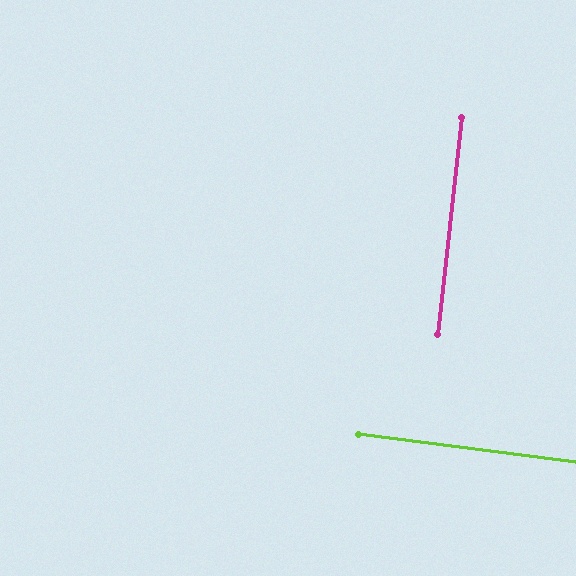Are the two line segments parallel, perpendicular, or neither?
Perpendicular — they meet at approximately 89°.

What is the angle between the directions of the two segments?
Approximately 89 degrees.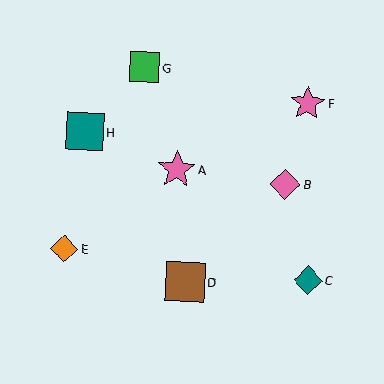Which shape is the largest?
The brown square (labeled D) is the largest.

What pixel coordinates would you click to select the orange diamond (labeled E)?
Click at (64, 249) to select the orange diamond E.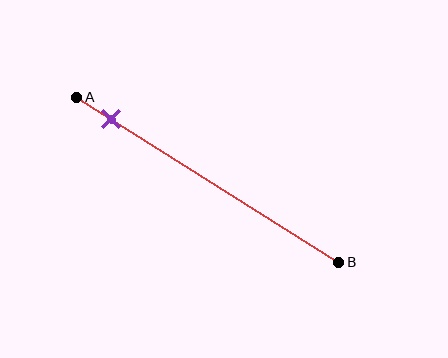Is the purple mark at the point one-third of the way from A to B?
No, the mark is at about 15% from A, not at the 33% one-third point.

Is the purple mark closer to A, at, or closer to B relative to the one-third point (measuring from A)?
The purple mark is closer to point A than the one-third point of segment AB.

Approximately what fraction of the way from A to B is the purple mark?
The purple mark is approximately 15% of the way from A to B.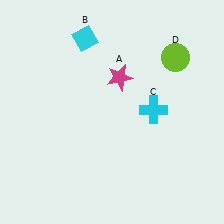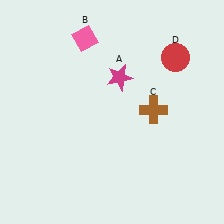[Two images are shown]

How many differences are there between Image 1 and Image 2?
There are 3 differences between the two images.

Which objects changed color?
B changed from cyan to pink. C changed from cyan to brown. D changed from lime to red.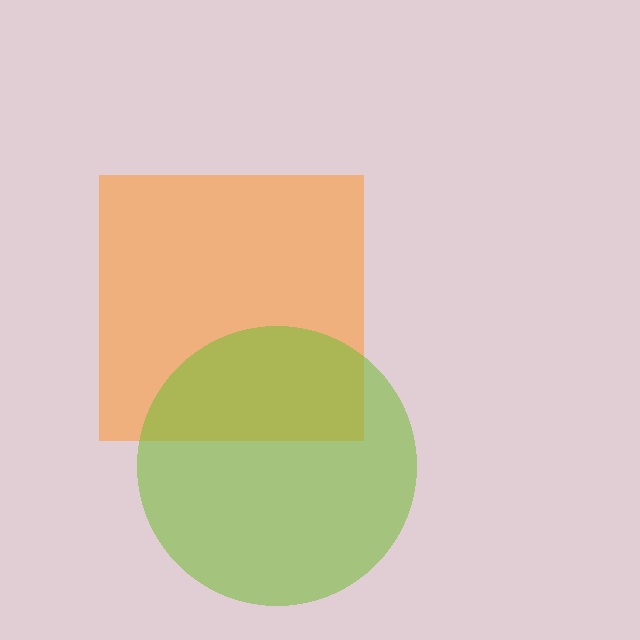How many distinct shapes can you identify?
There are 2 distinct shapes: an orange square, a lime circle.